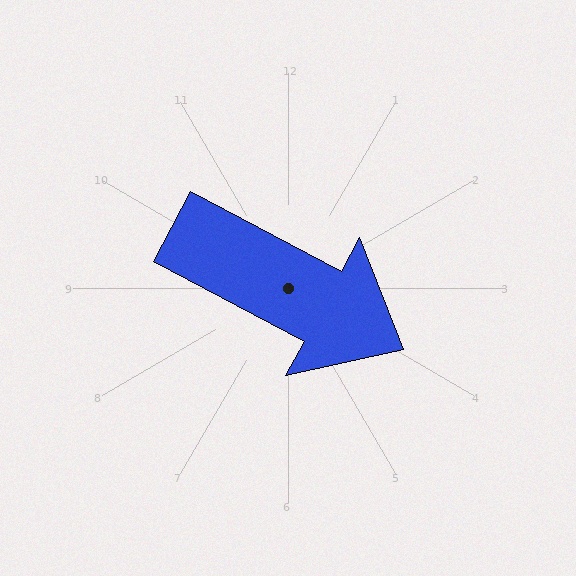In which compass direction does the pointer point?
Southeast.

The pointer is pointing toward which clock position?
Roughly 4 o'clock.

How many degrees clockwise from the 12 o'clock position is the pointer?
Approximately 118 degrees.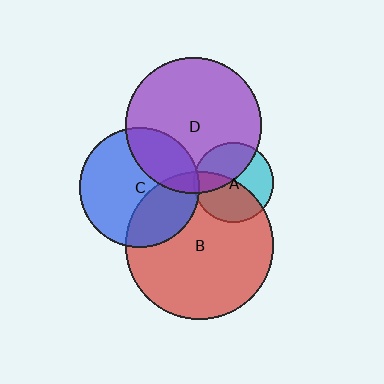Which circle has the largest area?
Circle B (red).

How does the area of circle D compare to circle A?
Approximately 2.9 times.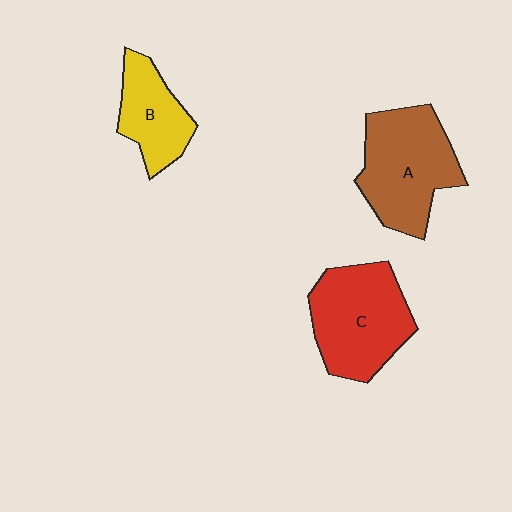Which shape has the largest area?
Shape A (brown).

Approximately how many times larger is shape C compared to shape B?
Approximately 1.6 times.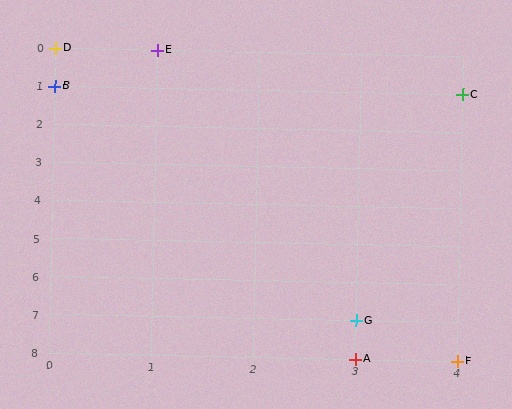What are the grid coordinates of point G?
Point G is at grid coordinates (3, 7).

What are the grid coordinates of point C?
Point C is at grid coordinates (4, 1).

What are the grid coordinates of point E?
Point E is at grid coordinates (1, 0).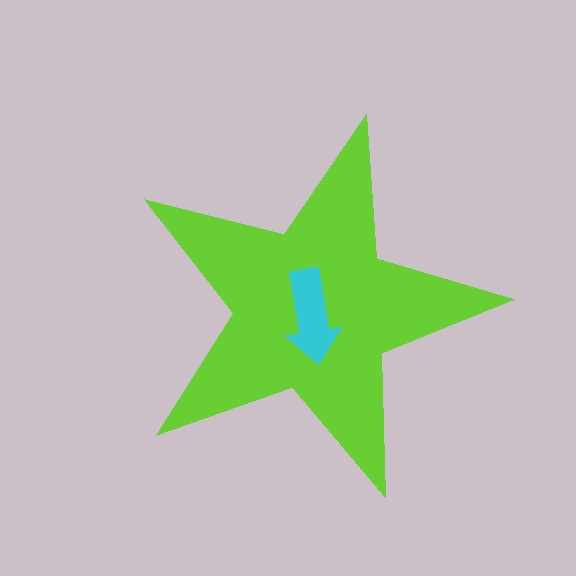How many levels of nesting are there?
2.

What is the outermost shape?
The lime star.